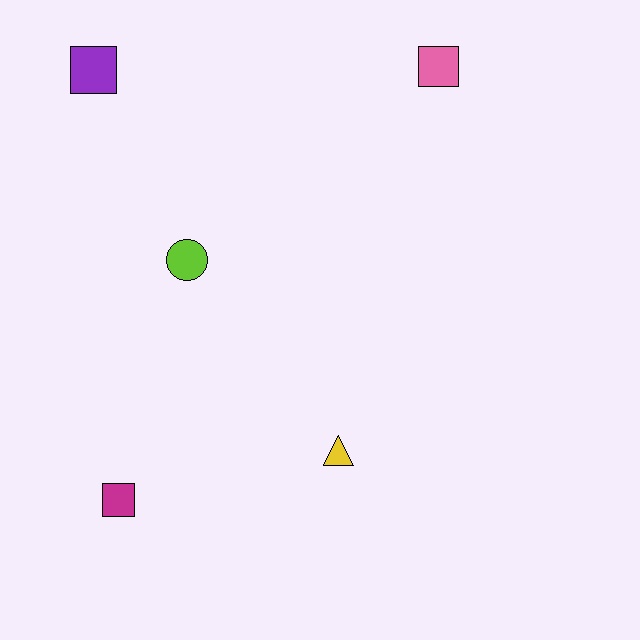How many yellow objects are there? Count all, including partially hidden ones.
There is 1 yellow object.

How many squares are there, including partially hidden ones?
There are 3 squares.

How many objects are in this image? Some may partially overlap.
There are 5 objects.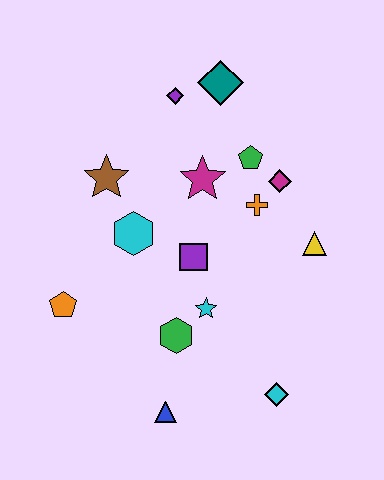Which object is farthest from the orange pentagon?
The teal diamond is farthest from the orange pentagon.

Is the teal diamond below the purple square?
No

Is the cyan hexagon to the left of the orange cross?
Yes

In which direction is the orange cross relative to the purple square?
The orange cross is to the right of the purple square.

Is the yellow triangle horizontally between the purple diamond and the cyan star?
No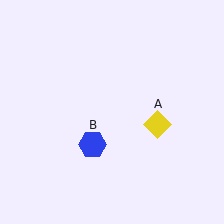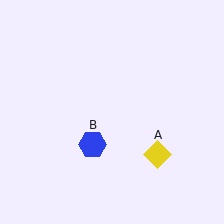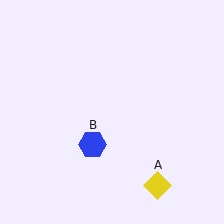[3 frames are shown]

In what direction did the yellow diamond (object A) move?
The yellow diamond (object A) moved down.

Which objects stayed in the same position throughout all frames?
Blue hexagon (object B) remained stationary.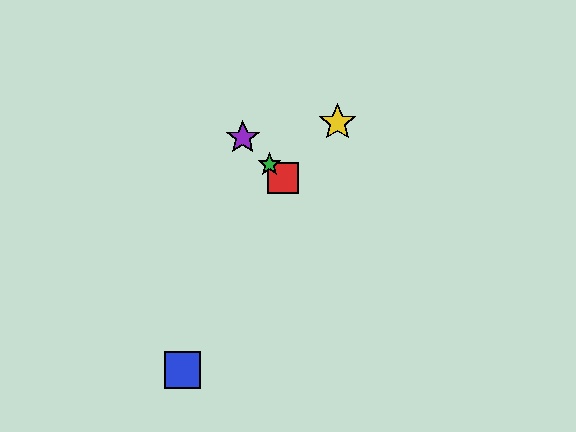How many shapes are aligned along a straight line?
3 shapes (the red square, the green star, the purple star) are aligned along a straight line.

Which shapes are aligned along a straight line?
The red square, the green star, the purple star are aligned along a straight line.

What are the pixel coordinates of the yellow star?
The yellow star is at (338, 123).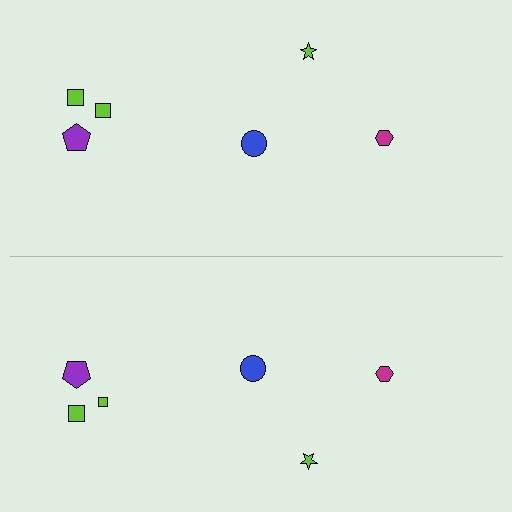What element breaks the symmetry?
The lime square on the bottom side has a different size than its mirror counterpart.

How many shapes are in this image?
There are 12 shapes in this image.